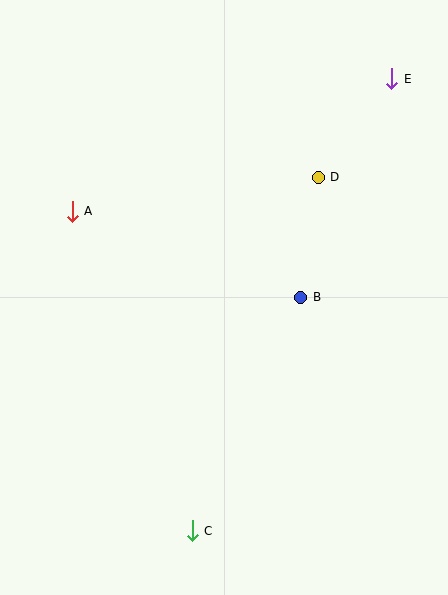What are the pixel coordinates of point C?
Point C is at (192, 531).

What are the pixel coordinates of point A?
Point A is at (72, 211).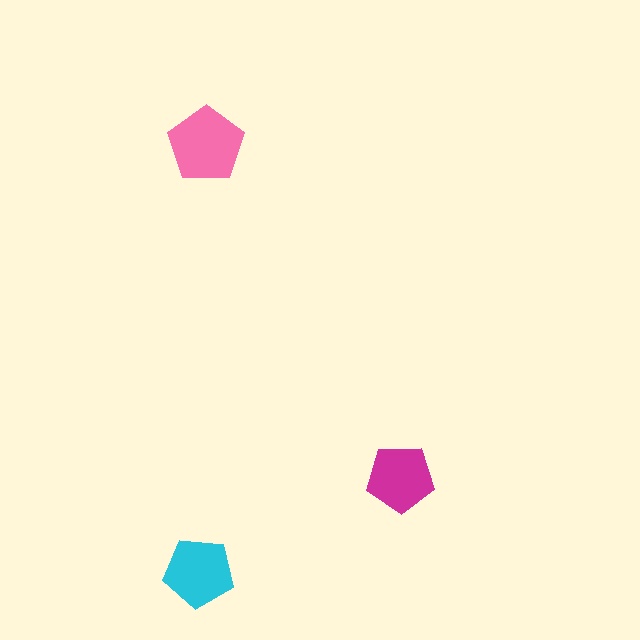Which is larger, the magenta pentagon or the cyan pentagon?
The cyan one.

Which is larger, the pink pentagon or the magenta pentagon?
The pink one.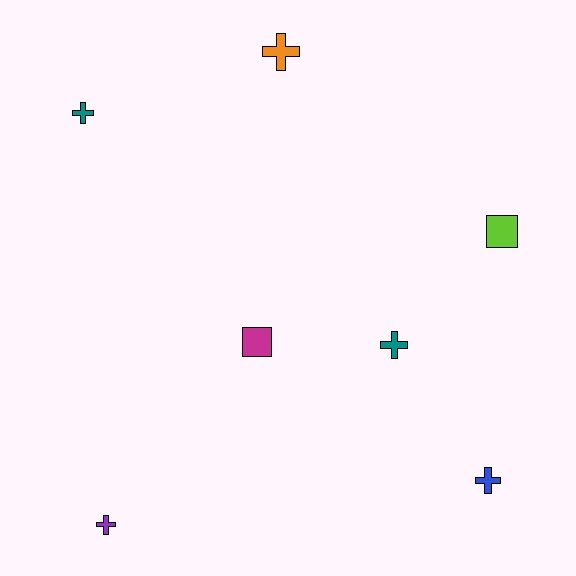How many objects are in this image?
There are 7 objects.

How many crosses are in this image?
There are 5 crosses.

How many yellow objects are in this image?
There are no yellow objects.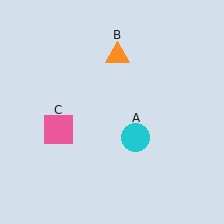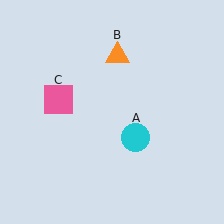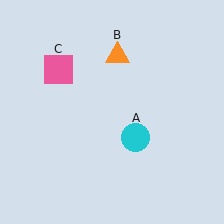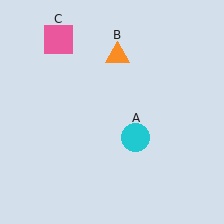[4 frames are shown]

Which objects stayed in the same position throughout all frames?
Cyan circle (object A) and orange triangle (object B) remained stationary.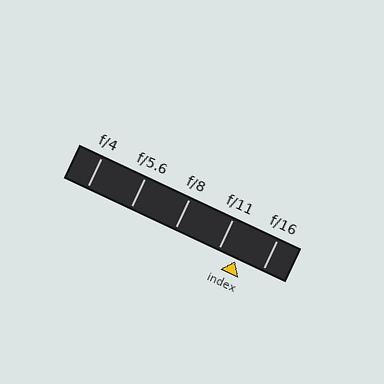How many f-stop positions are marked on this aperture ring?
There are 5 f-stop positions marked.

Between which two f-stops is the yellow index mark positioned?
The index mark is between f/11 and f/16.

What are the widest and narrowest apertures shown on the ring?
The widest aperture shown is f/4 and the narrowest is f/16.